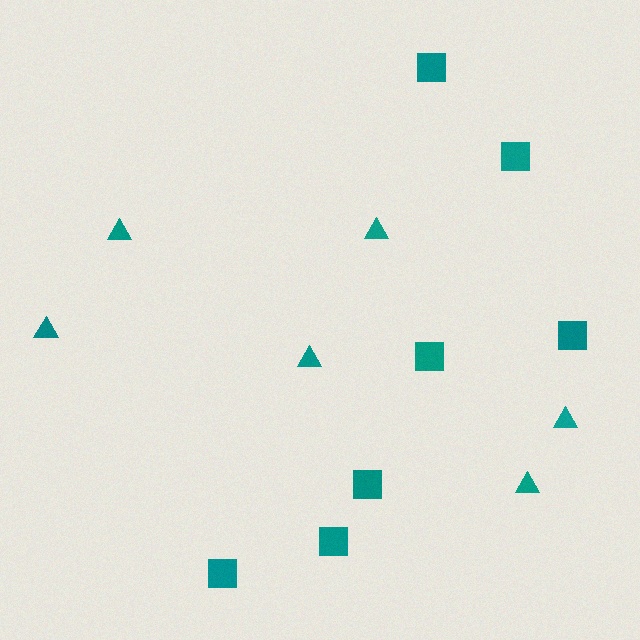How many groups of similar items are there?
There are 2 groups: one group of squares (7) and one group of triangles (6).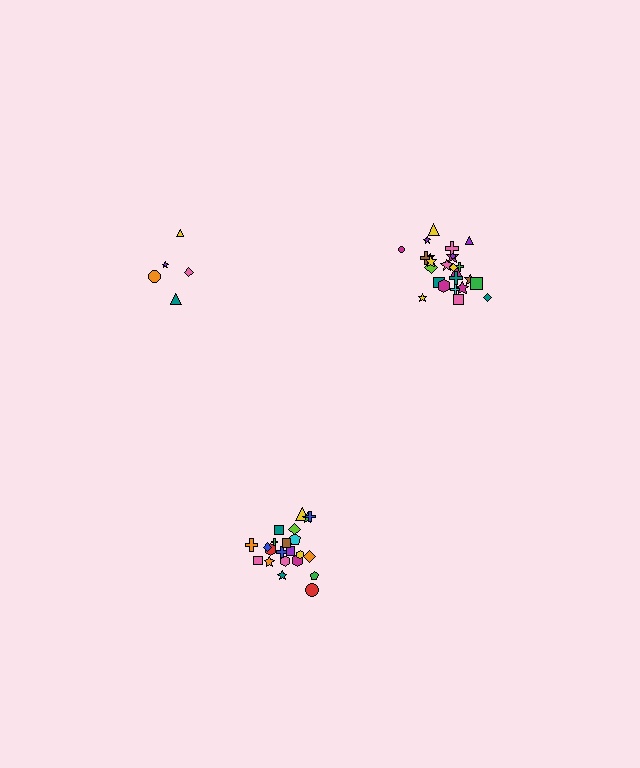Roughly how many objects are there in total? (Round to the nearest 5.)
Roughly 50 objects in total.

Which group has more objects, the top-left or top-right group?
The top-right group.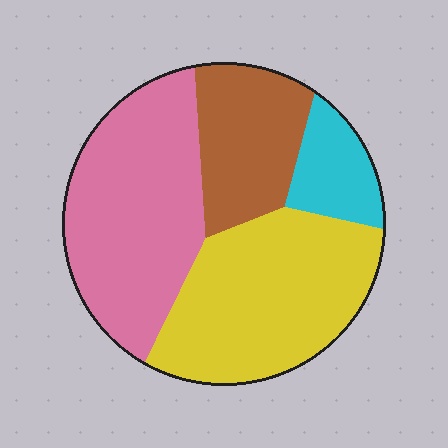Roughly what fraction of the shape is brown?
Brown takes up less than a quarter of the shape.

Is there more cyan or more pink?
Pink.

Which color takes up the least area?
Cyan, at roughly 10%.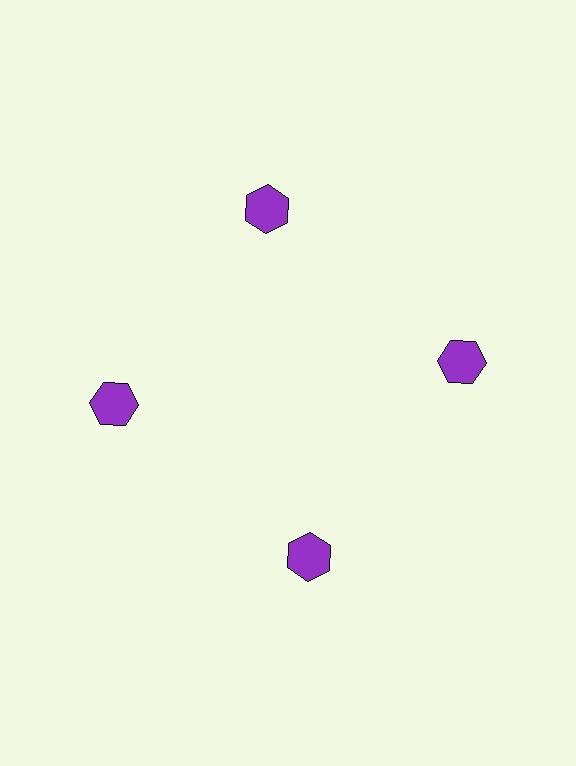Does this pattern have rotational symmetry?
Yes, this pattern has 4-fold rotational symmetry. It looks the same after rotating 90 degrees around the center.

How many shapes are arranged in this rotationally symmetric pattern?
There are 4 shapes, arranged in 4 groups of 1.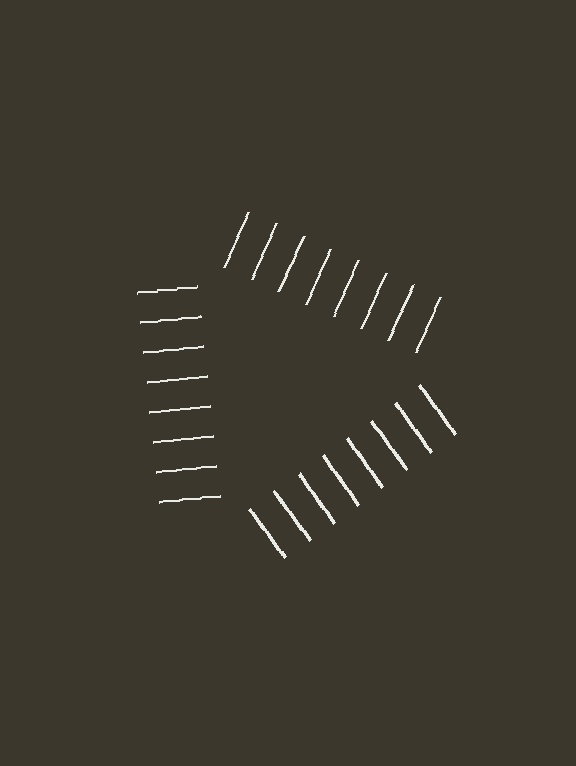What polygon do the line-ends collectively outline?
An illusory triangle — the line segments terminate on its edges but no continuous stroke is drawn.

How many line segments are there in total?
24 — 8 along each of the 3 edges.